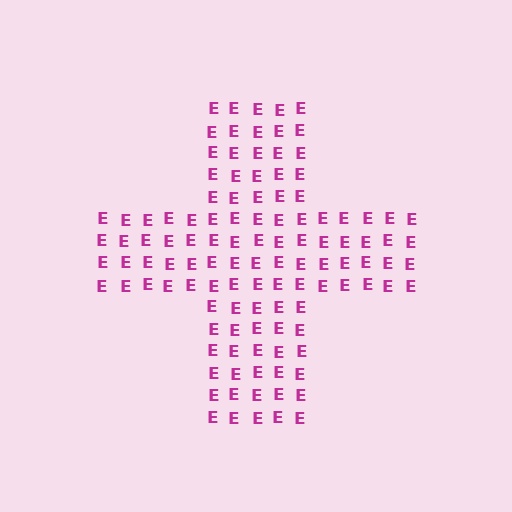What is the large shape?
The large shape is a cross.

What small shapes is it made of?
It is made of small letter E's.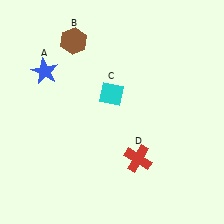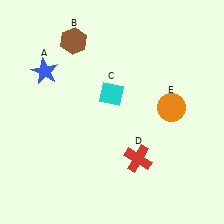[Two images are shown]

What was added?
An orange circle (E) was added in Image 2.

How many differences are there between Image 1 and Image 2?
There is 1 difference between the two images.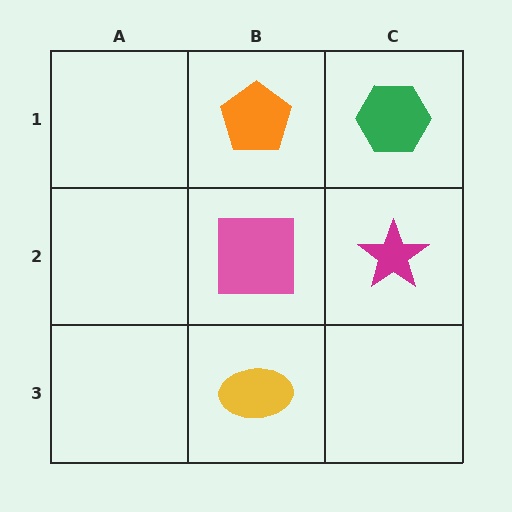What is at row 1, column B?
An orange pentagon.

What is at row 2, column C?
A magenta star.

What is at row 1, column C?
A green hexagon.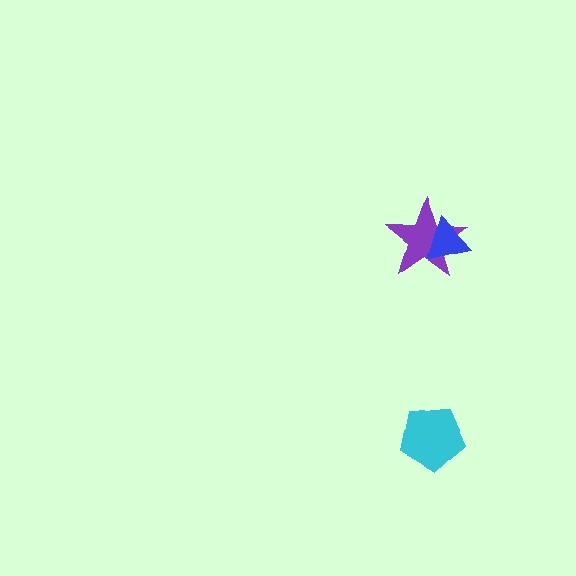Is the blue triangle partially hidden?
No, no other shape covers it.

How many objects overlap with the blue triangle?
1 object overlaps with the blue triangle.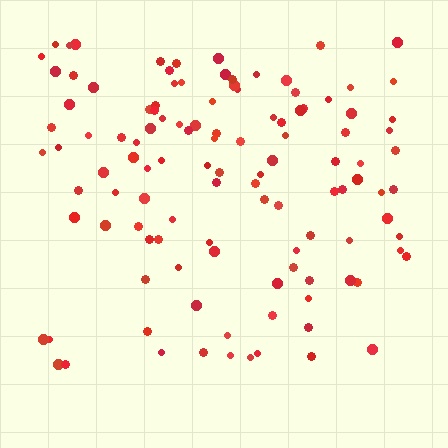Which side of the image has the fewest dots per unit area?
The bottom.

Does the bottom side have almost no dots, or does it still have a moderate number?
Still a moderate number, just noticeably fewer than the top.